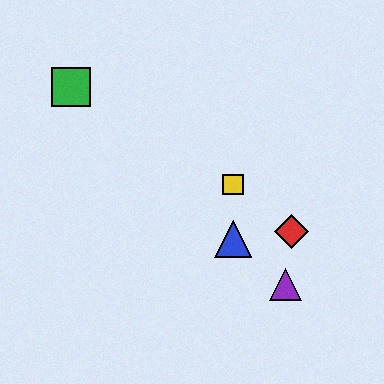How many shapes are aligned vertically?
2 shapes (the blue triangle, the yellow square) are aligned vertically.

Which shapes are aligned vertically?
The blue triangle, the yellow square are aligned vertically.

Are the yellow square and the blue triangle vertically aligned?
Yes, both are at x≈233.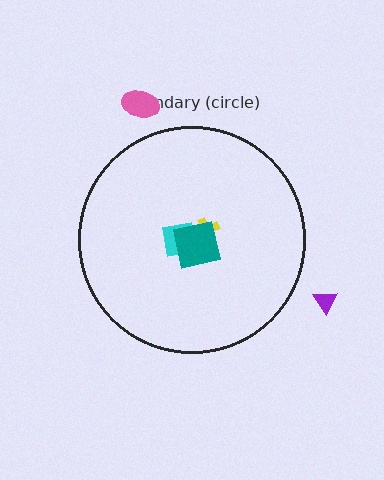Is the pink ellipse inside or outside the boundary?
Outside.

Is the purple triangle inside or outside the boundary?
Outside.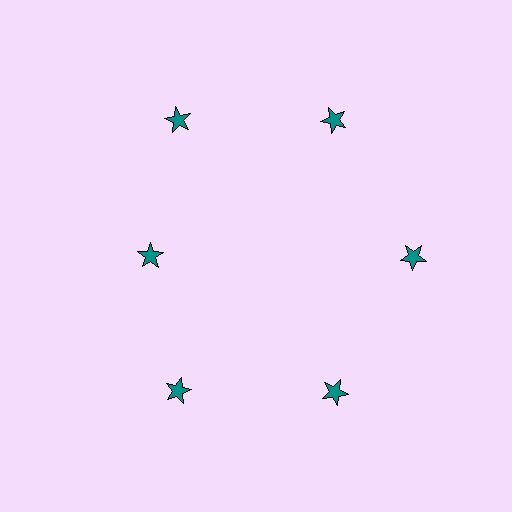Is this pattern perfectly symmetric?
No. The 6 teal stars are arranged in a ring, but one element near the 9 o'clock position is pulled inward toward the center, breaking the 6-fold rotational symmetry.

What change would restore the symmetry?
The symmetry would be restored by moving it outward, back onto the ring so that all 6 stars sit at equal angles and equal distance from the center.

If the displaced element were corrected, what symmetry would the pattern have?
It would have 6-fold rotational symmetry — the pattern would map onto itself every 60 degrees.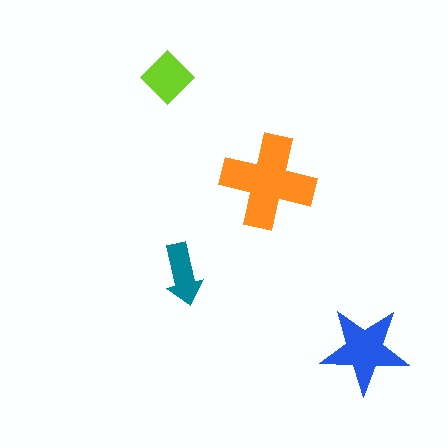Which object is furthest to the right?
The blue star is rightmost.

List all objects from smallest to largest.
The teal arrow, the lime diamond, the blue star, the orange cross.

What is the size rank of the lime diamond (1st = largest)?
3rd.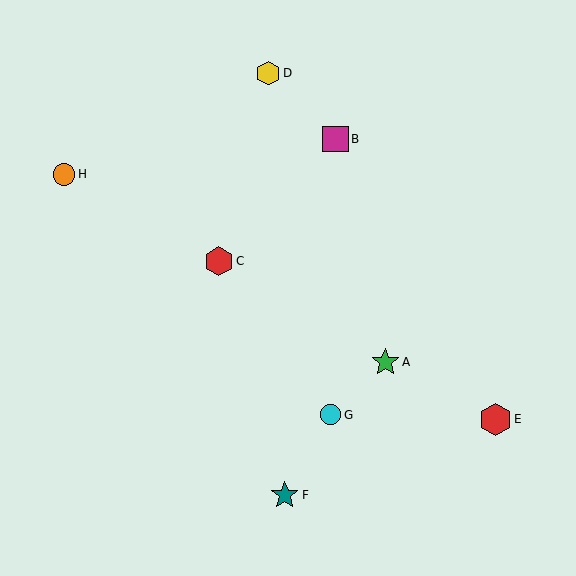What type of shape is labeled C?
Shape C is a red hexagon.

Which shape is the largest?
The red hexagon (labeled E) is the largest.